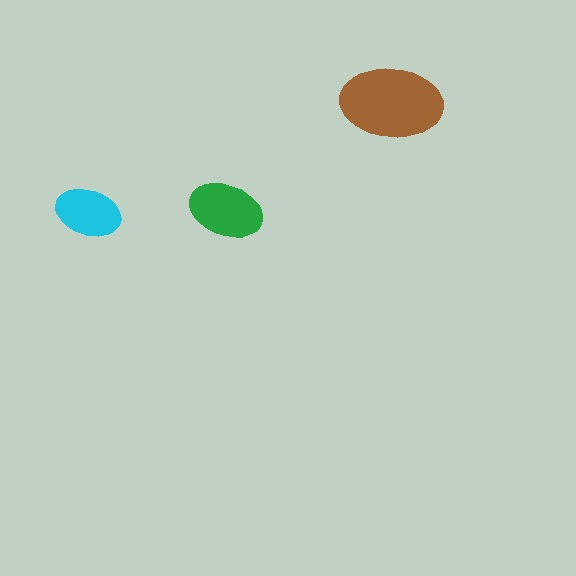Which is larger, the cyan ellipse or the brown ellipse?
The brown one.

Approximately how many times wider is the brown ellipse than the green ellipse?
About 1.5 times wider.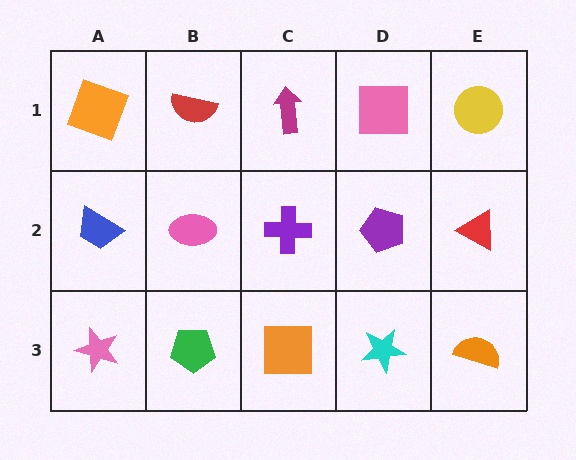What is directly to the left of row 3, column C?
A green pentagon.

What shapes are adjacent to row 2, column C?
A magenta arrow (row 1, column C), an orange square (row 3, column C), a pink ellipse (row 2, column B), a purple pentagon (row 2, column D).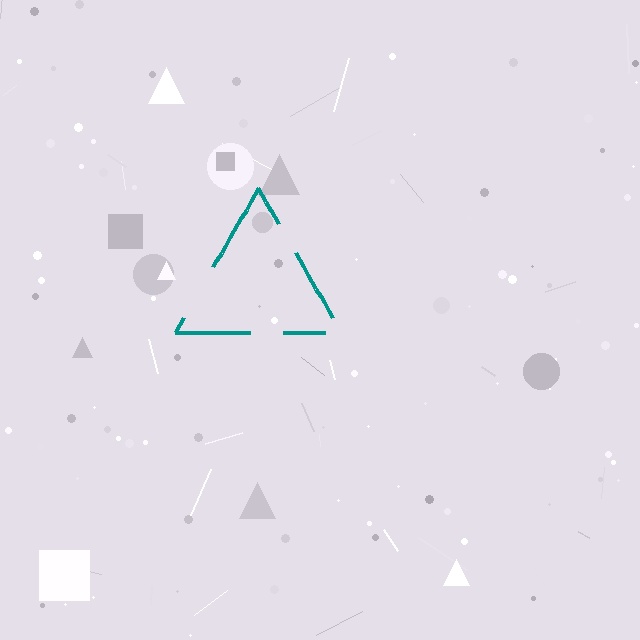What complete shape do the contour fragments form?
The contour fragments form a triangle.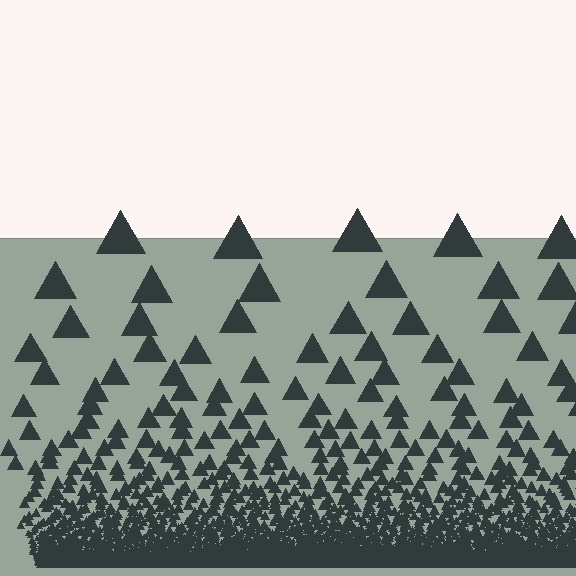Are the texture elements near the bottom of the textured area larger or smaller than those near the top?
Smaller. The gradient is inverted — elements near the bottom are smaller and denser.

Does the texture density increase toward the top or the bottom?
Density increases toward the bottom.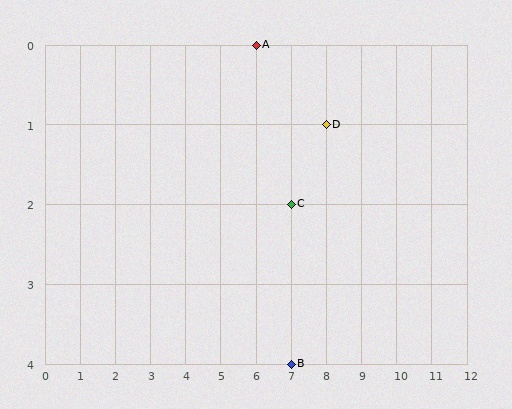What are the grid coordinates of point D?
Point D is at grid coordinates (8, 1).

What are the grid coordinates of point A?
Point A is at grid coordinates (6, 0).